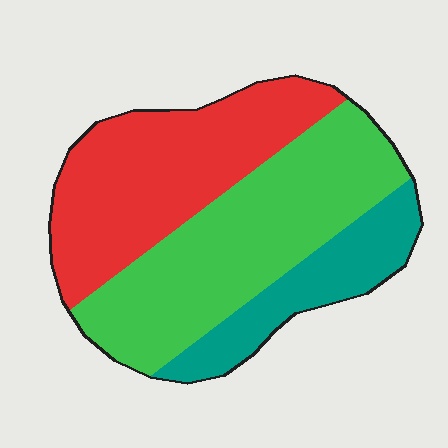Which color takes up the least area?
Teal, at roughly 20%.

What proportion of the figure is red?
Red covers around 40% of the figure.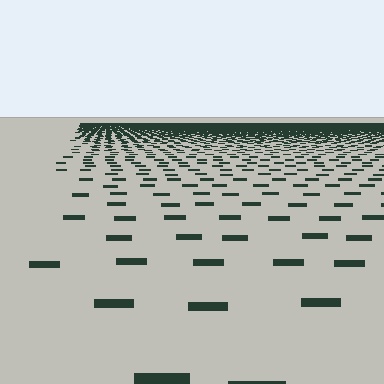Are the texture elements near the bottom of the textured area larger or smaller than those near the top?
Larger. Near the bottom, elements are closer to the viewer and appear at a bigger on-screen size.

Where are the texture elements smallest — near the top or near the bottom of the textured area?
Near the top.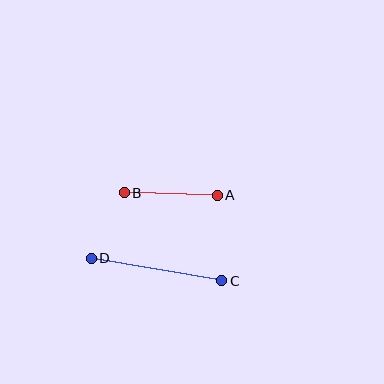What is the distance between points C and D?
The distance is approximately 132 pixels.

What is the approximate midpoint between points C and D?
The midpoint is at approximately (156, 269) pixels.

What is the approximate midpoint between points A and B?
The midpoint is at approximately (171, 194) pixels.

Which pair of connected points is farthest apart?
Points C and D are farthest apart.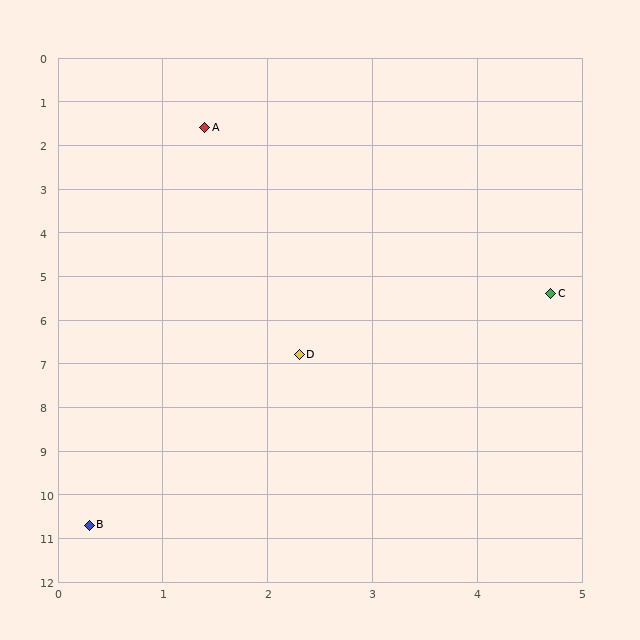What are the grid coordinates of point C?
Point C is at approximately (4.7, 5.4).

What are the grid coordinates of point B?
Point B is at approximately (0.3, 10.7).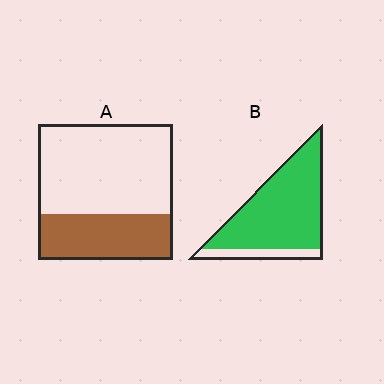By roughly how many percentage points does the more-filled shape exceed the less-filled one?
By roughly 50 percentage points (B over A).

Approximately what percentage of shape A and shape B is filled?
A is approximately 35% and B is approximately 85%.